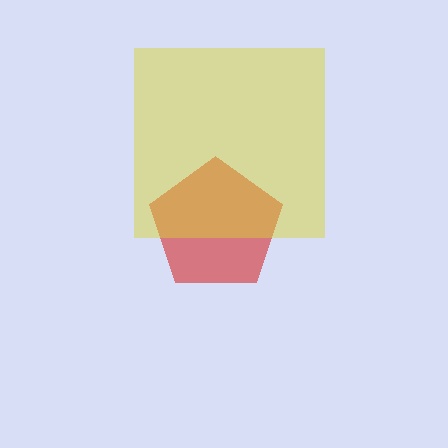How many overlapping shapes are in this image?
There are 2 overlapping shapes in the image.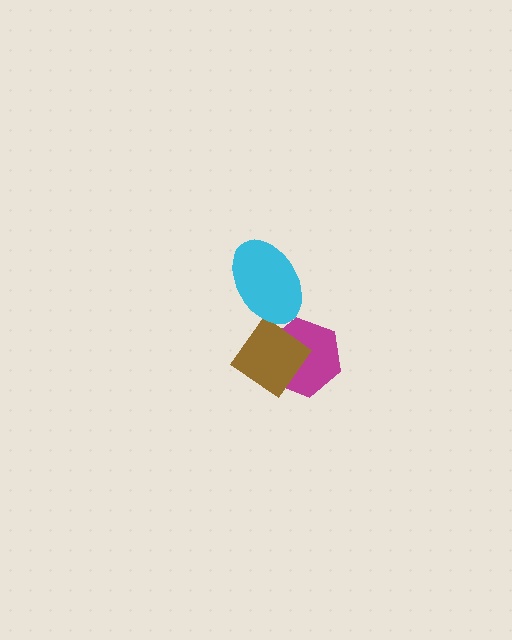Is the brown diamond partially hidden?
No, no other shape covers it.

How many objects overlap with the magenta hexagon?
1 object overlaps with the magenta hexagon.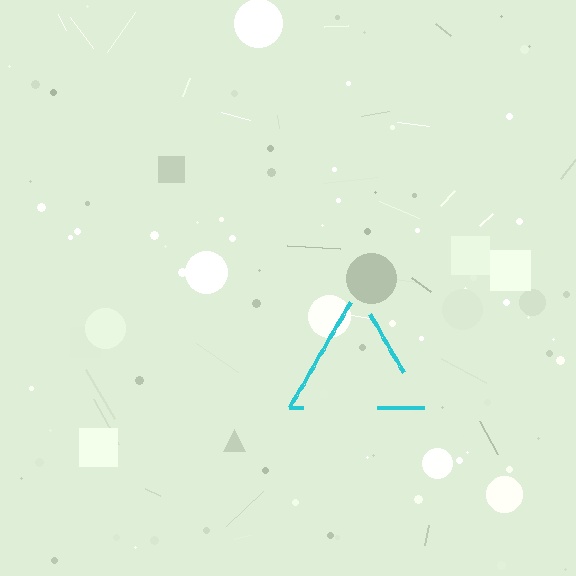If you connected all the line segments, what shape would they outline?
They would outline a triangle.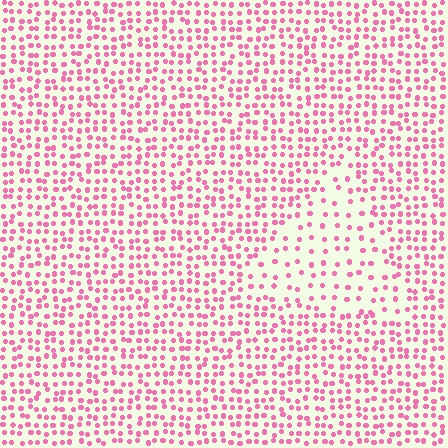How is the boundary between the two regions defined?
The boundary is defined by a change in element density (approximately 2.1x ratio). All elements are the same color, size, and shape.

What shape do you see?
I see a triangle.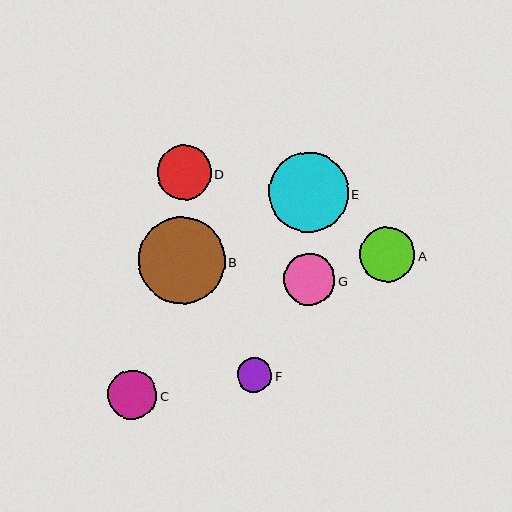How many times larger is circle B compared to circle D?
Circle B is approximately 1.6 times the size of circle D.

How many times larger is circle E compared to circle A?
Circle E is approximately 1.4 times the size of circle A.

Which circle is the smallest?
Circle F is the smallest with a size of approximately 35 pixels.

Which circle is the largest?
Circle B is the largest with a size of approximately 86 pixels.